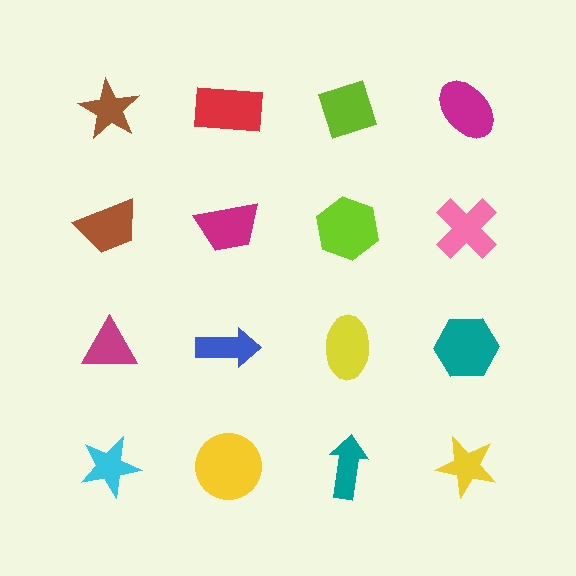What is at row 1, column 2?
A red rectangle.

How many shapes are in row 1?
4 shapes.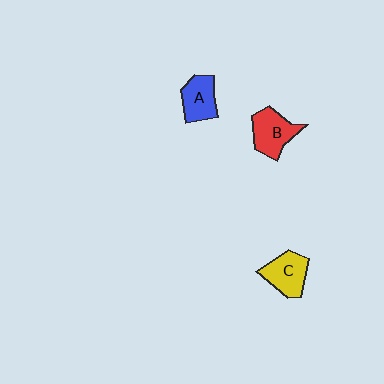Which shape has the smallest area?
Shape A (blue).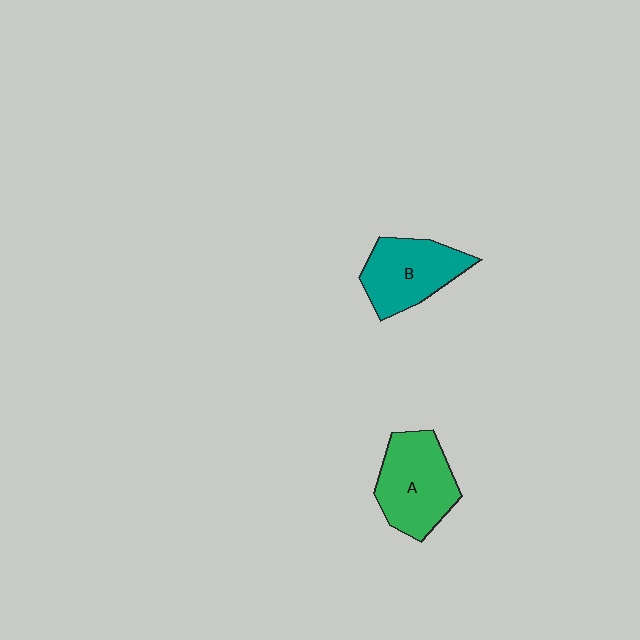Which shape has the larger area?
Shape A (green).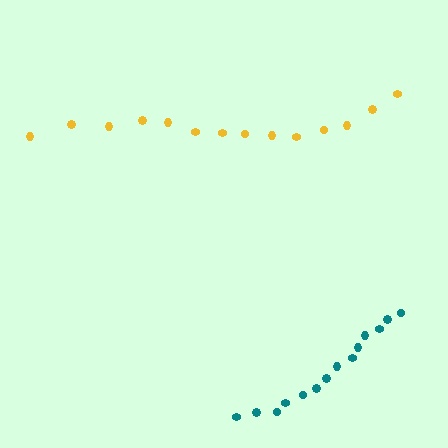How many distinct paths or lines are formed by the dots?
There are 2 distinct paths.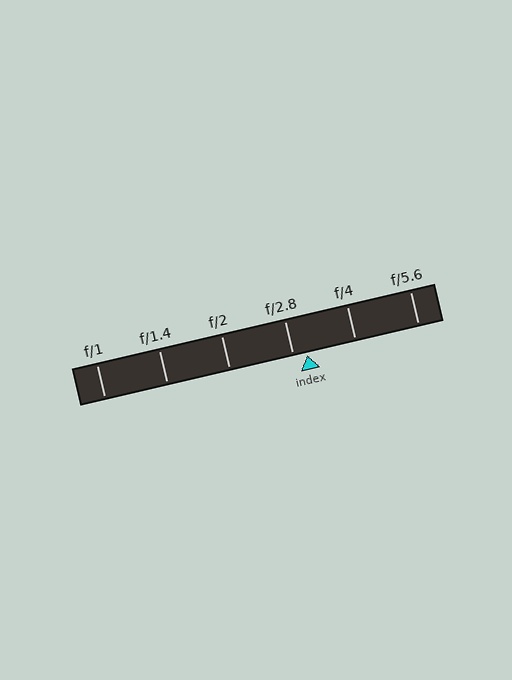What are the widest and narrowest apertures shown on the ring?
The widest aperture shown is f/1 and the narrowest is f/5.6.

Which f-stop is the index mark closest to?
The index mark is closest to f/2.8.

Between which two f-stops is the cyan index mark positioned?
The index mark is between f/2.8 and f/4.